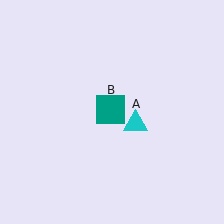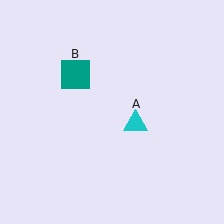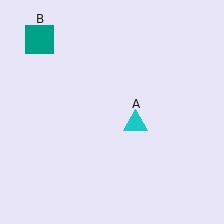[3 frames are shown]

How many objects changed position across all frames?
1 object changed position: teal square (object B).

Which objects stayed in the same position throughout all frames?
Cyan triangle (object A) remained stationary.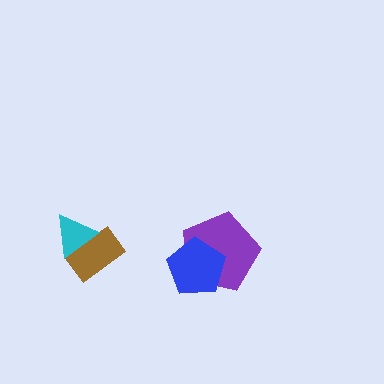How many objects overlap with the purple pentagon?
1 object overlaps with the purple pentagon.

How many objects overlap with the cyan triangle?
1 object overlaps with the cyan triangle.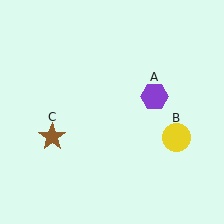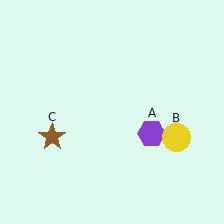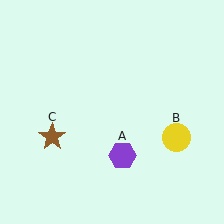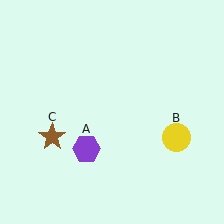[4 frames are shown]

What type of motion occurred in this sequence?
The purple hexagon (object A) rotated clockwise around the center of the scene.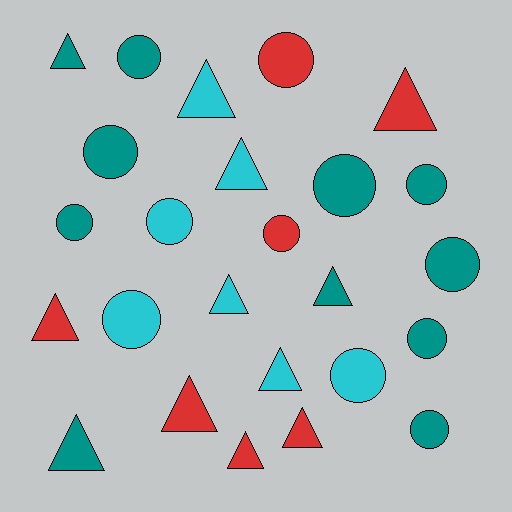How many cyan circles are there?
There are 3 cyan circles.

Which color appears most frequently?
Teal, with 11 objects.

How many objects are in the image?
There are 25 objects.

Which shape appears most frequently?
Circle, with 13 objects.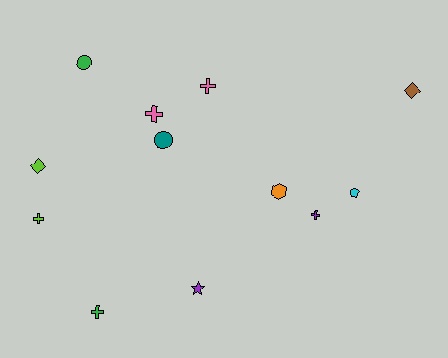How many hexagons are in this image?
There is 1 hexagon.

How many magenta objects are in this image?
There are no magenta objects.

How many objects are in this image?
There are 12 objects.